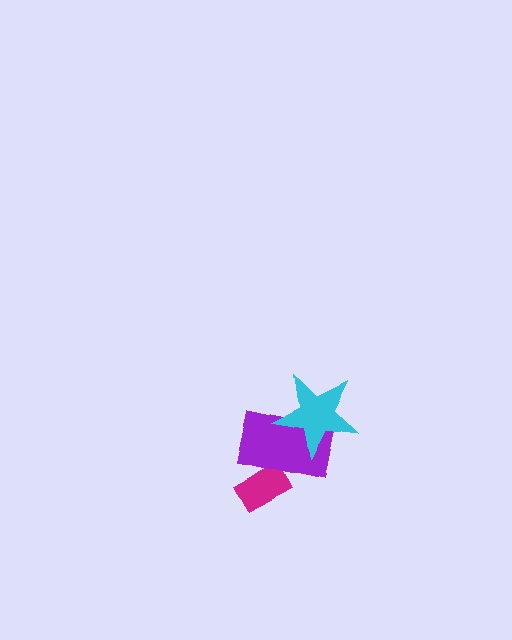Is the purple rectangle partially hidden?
Yes, it is partially covered by another shape.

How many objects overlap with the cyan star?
1 object overlaps with the cyan star.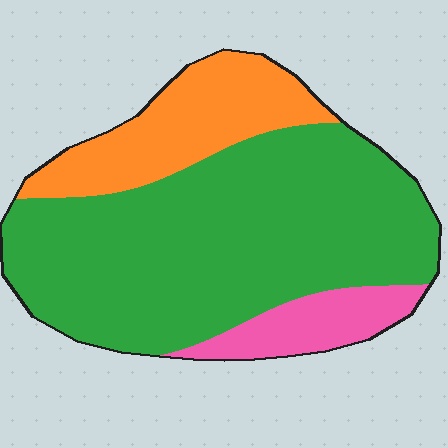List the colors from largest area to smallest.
From largest to smallest: green, orange, pink.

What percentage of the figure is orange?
Orange covers 21% of the figure.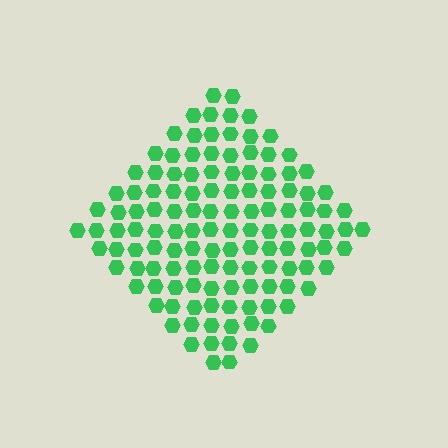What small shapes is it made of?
It is made of small hexagons.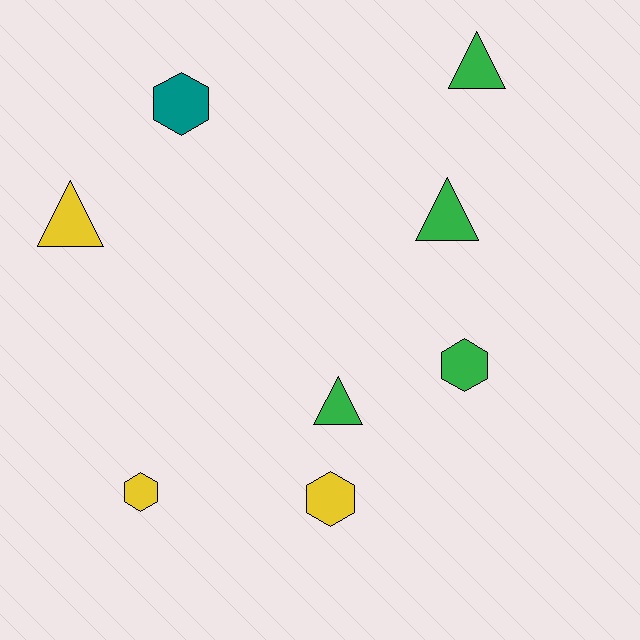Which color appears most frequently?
Green, with 4 objects.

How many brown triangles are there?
There are no brown triangles.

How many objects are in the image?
There are 8 objects.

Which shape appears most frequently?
Triangle, with 4 objects.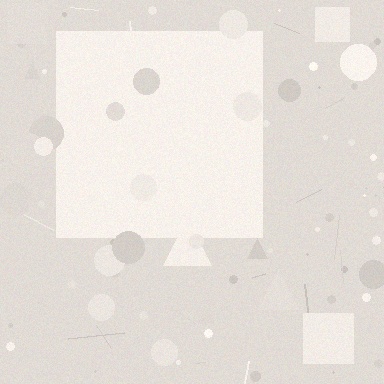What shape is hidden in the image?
A square is hidden in the image.